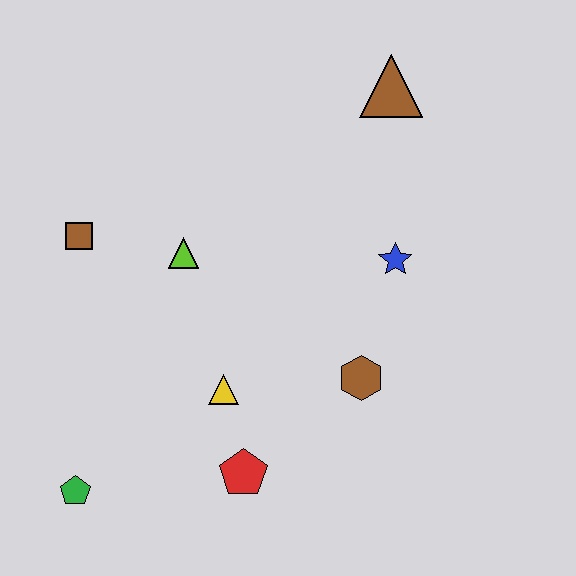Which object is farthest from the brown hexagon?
The brown square is farthest from the brown hexagon.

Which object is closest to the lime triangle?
The brown square is closest to the lime triangle.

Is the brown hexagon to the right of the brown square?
Yes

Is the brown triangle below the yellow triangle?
No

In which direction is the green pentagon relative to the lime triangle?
The green pentagon is below the lime triangle.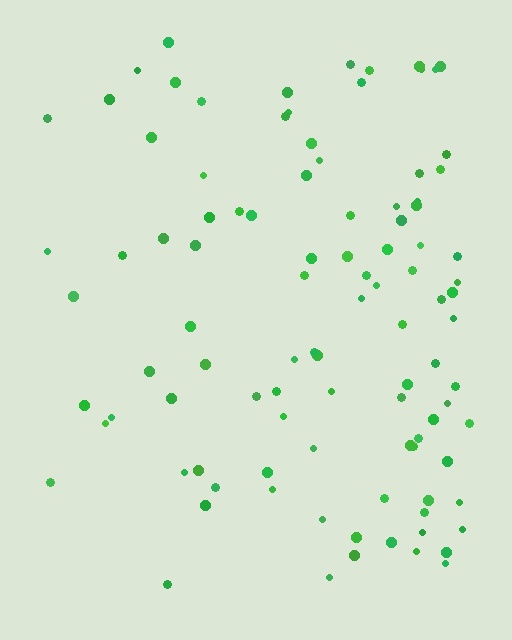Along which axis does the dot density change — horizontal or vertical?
Horizontal.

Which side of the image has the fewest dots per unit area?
The left.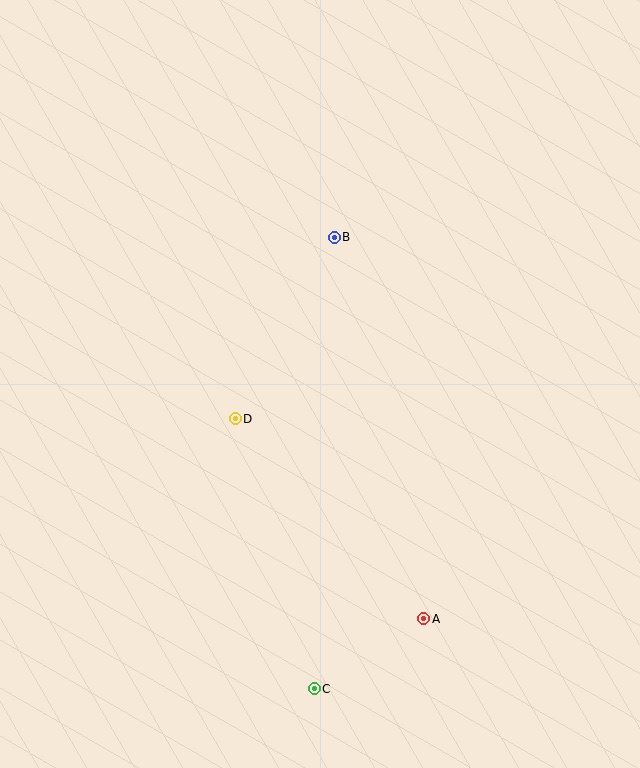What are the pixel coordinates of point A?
Point A is at (424, 619).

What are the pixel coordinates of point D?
Point D is at (235, 419).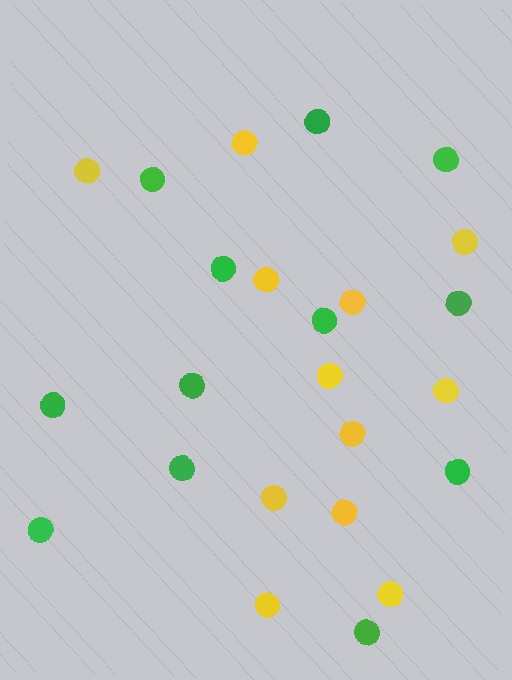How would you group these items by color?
There are 2 groups: one group of green circles (12) and one group of yellow circles (12).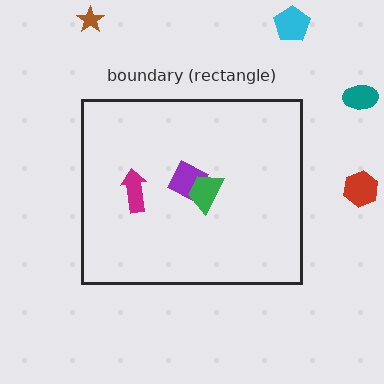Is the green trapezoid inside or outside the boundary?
Inside.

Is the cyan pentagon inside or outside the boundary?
Outside.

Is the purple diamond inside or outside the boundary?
Inside.